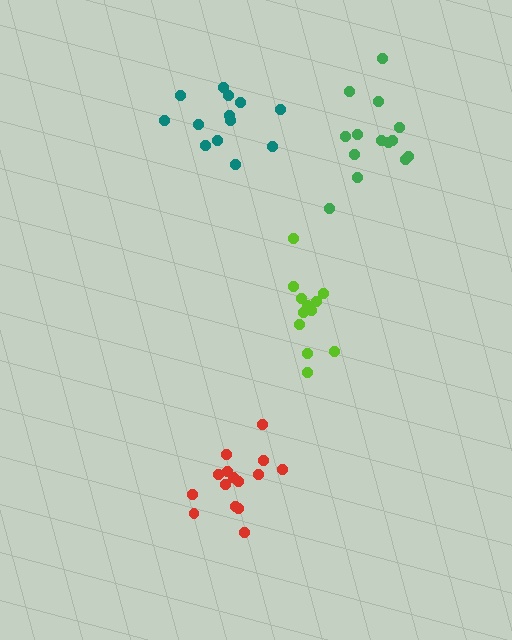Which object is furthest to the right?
The green cluster is rightmost.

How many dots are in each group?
Group 1: 15 dots, Group 2: 14 dots, Group 3: 13 dots, Group 4: 12 dots (54 total).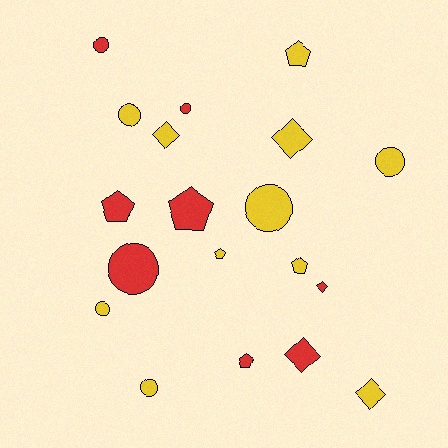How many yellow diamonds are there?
There are 3 yellow diamonds.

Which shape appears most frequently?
Circle, with 8 objects.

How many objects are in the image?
There are 19 objects.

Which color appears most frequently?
Yellow, with 11 objects.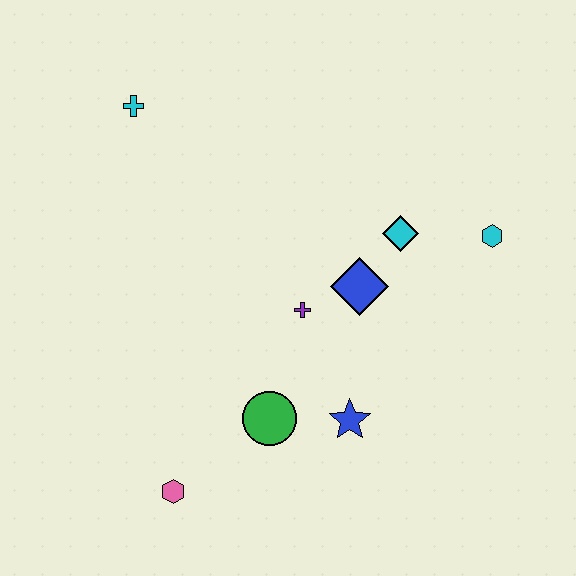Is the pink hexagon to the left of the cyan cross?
No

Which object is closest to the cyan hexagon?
The cyan diamond is closest to the cyan hexagon.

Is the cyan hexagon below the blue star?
No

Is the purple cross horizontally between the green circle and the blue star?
Yes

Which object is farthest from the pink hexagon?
The cyan hexagon is farthest from the pink hexagon.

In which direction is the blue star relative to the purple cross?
The blue star is below the purple cross.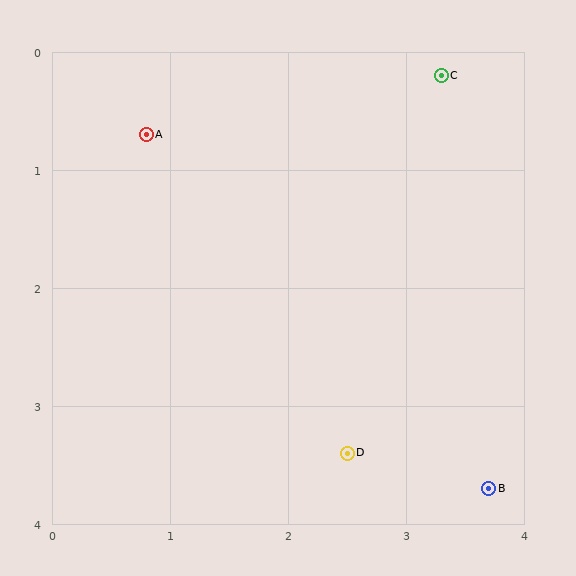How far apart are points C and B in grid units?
Points C and B are about 3.5 grid units apart.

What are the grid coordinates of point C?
Point C is at approximately (3.3, 0.2).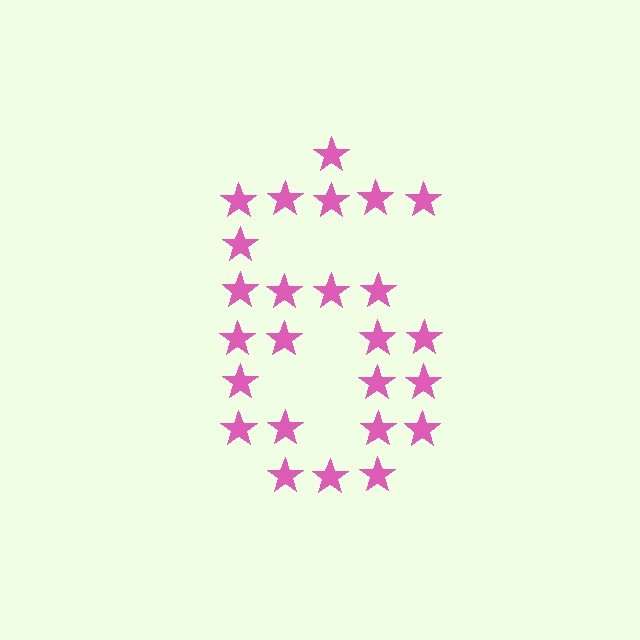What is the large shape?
The large shape is the digit 6.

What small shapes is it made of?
It is made of small stars.